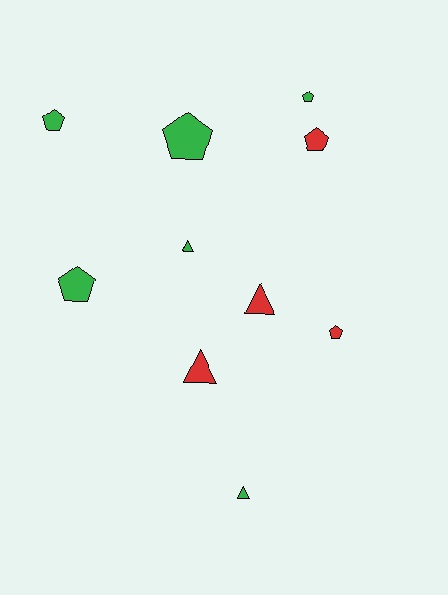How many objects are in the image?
There are 10 objects.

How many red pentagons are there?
There are 2 red pentagons.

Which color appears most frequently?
Green, with 6 objects.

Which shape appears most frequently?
Pentagon, with 6 objects.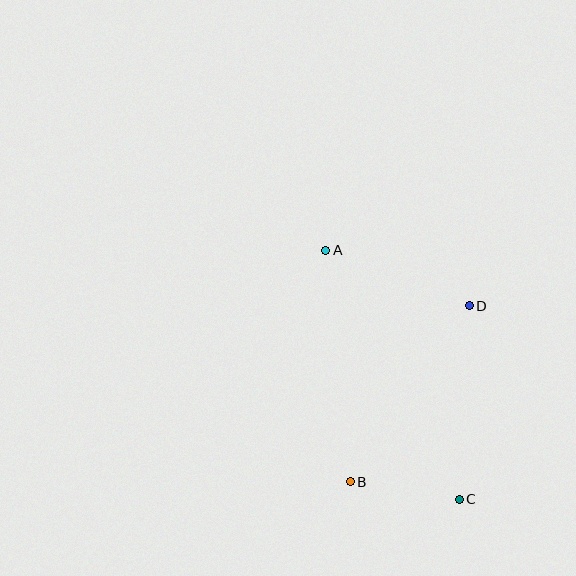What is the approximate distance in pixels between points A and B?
The distance between A and B is approximately 233 pixels.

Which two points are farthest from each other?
Points A and C are farthest from each other.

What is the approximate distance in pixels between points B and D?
The distance between B and D is approximately 213 pixels.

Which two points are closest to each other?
Points B and C are closest to each other.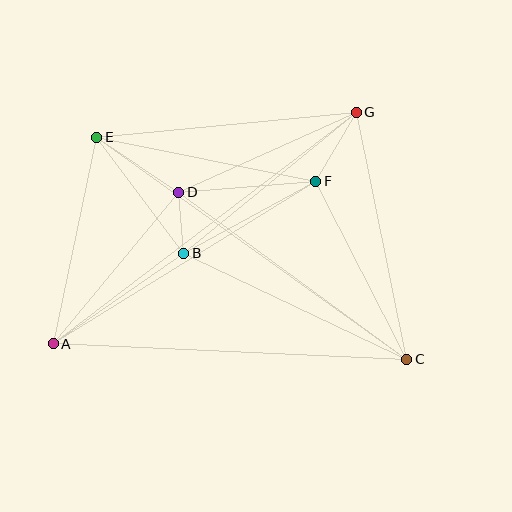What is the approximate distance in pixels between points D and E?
The distance between D and E is approximately 99 pixels.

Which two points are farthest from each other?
Points C and E are farthest from each other.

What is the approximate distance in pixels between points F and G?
The distance between F and G is approximately 80 pixels.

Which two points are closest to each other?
Points B and D are closest to each other.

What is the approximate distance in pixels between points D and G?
The distance between D and G is approximately 194 pixels.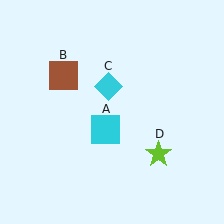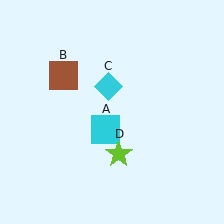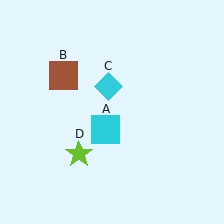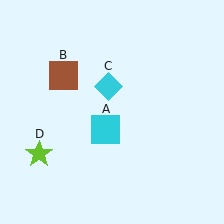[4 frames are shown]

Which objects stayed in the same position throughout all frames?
Cyan square (object A) and brown square (object B) and cyan diamond (object C) remained stationary.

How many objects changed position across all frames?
1 object changed position: lime star (object D).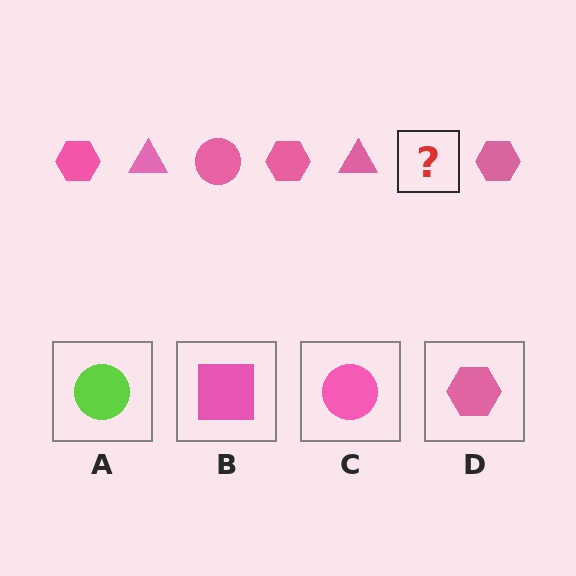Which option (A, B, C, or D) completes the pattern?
C.